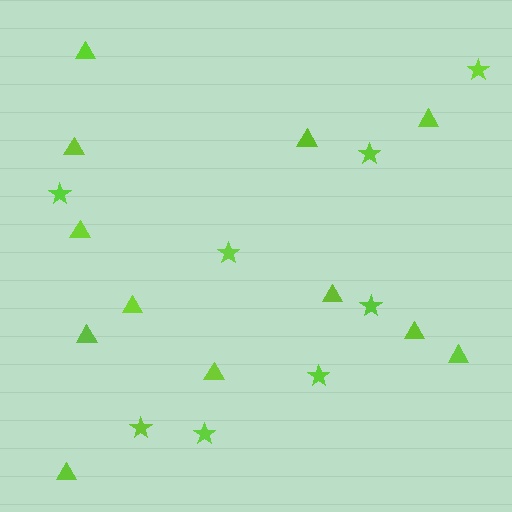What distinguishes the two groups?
There are 2 groups: one group of triangles (12) and one group of stars (8).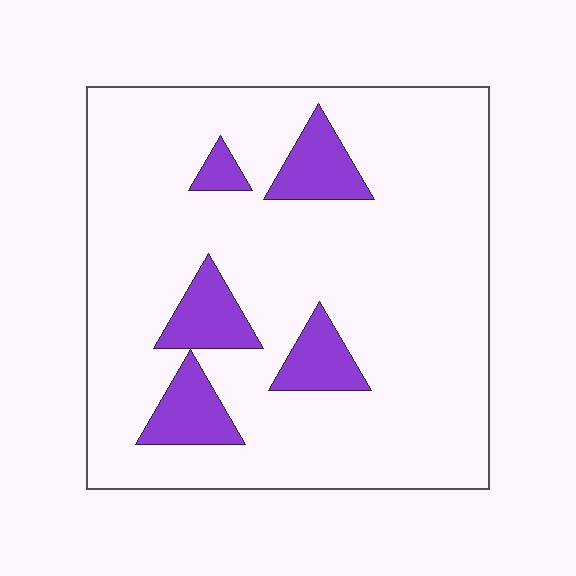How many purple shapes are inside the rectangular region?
5.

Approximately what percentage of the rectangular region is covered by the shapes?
Approximately 15%.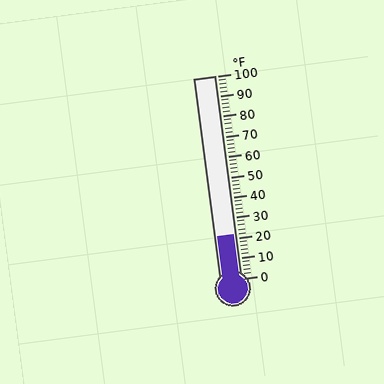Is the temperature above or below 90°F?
The temperature is below 90°F.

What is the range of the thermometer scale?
The thermometer scale ranges from 0°F to 100°F.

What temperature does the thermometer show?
The thermometer shows approximately 22°F.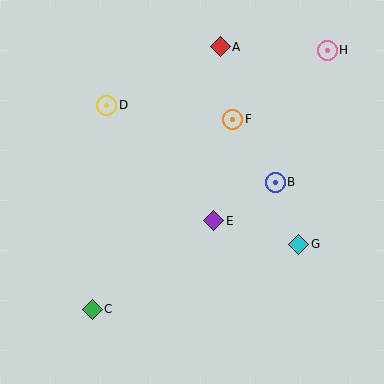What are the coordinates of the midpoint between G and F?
The midpoint between G and F is at (266, 182).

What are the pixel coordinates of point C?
Point C is at (92, 309).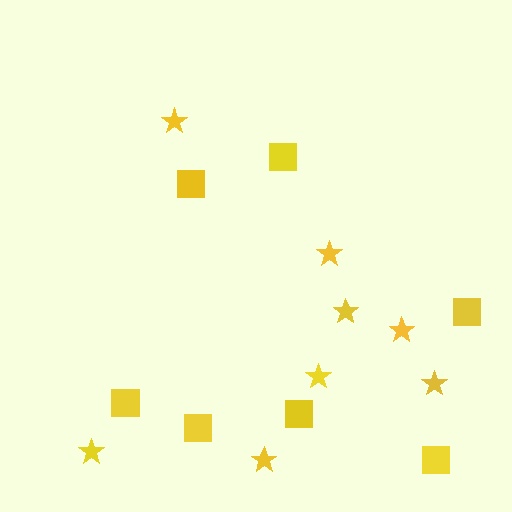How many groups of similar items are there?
There are 2 groups: one group of squares (7) and one group of stars (8).